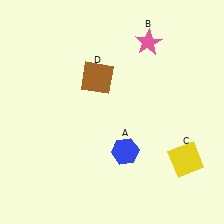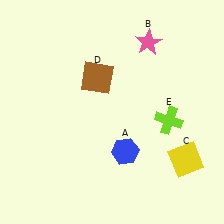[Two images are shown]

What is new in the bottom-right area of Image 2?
A lime cross (E) was added in the bottom-right area of Image 2.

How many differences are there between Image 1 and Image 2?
There is 1 difference between the two images.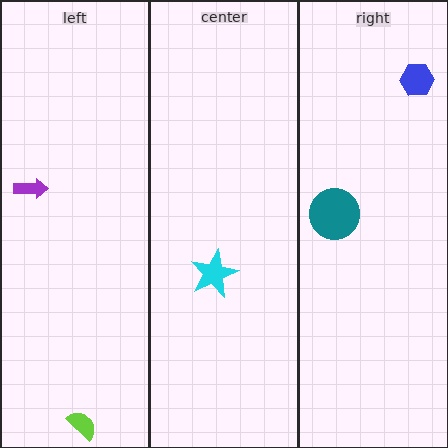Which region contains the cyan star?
The center region.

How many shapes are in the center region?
1.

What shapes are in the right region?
The teal circle, the blue hexagon.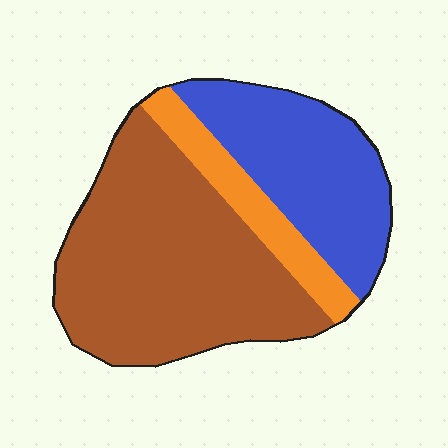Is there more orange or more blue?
Blue.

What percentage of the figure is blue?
Blue covers around 30% of the figure.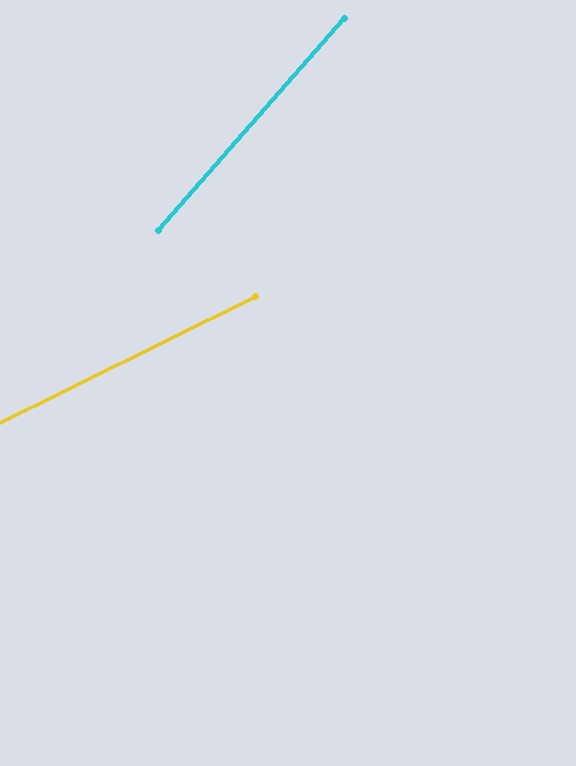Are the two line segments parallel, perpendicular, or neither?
Neither parallel nor perpendicular — they differ by about 23°.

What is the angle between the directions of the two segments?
Approximately 23 degrees.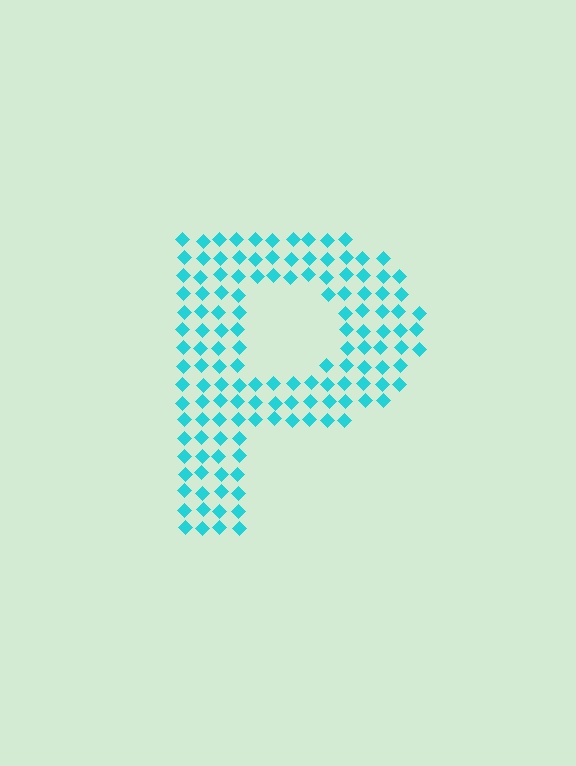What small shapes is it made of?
It is made of small diamonds.